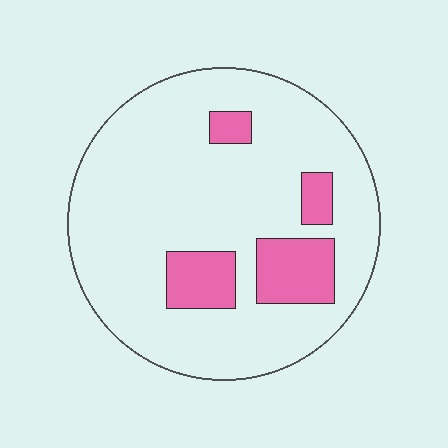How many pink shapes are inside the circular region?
4.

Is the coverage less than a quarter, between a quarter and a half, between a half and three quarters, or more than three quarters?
Less than a quarter.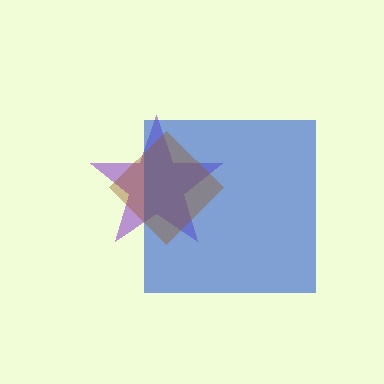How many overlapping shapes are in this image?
There are 3 overlapping shapes in the image.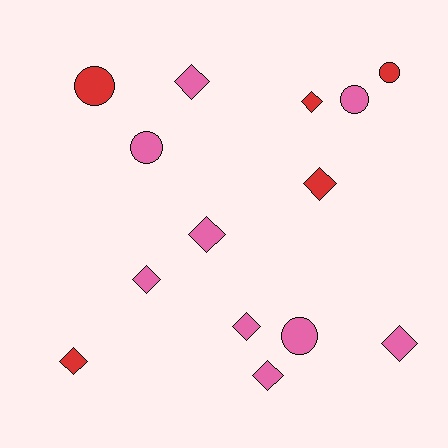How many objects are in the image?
There are 14 objects.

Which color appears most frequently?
Pink, with 9 objects.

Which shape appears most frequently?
Diamond, with 9 objects.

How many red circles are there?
There are 2 red circles.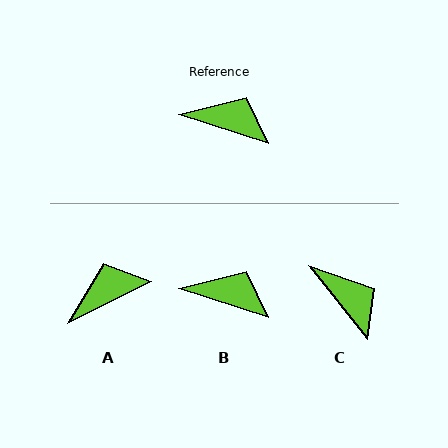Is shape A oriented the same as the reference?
No, it is off by about 44 degrees.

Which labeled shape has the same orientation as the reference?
B.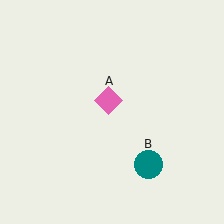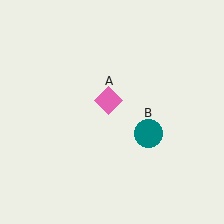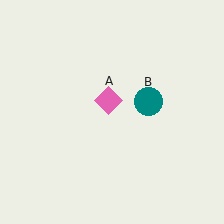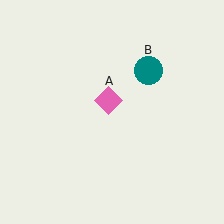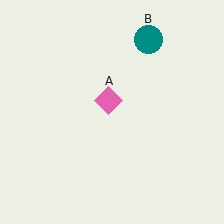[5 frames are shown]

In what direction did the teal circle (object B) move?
The teal circle (object B) moved up.